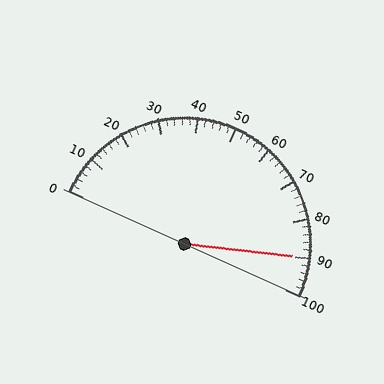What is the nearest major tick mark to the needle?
The nearest major tick mark is 90.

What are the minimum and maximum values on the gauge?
The gauge ranges from 0 to 100.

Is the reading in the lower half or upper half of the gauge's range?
The reading is in the upper half of the range (0 to 100).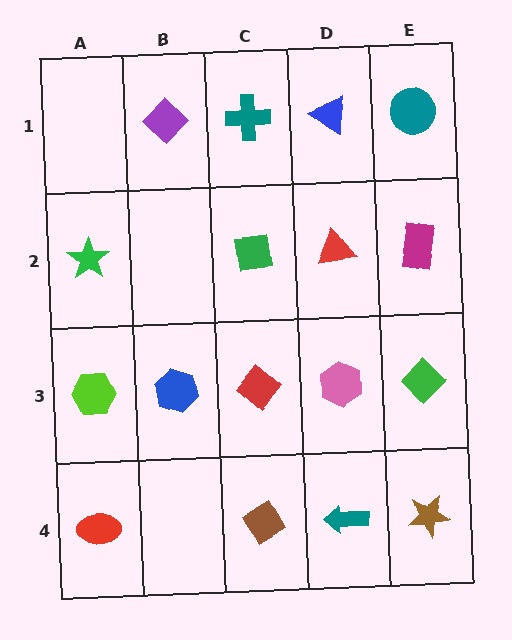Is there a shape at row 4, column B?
No, that cell is empty.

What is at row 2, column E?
A magenta rectangle.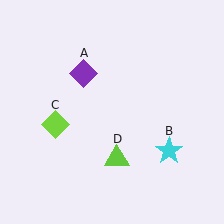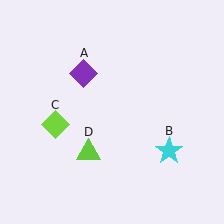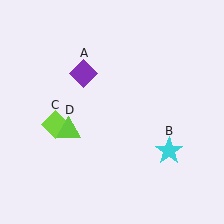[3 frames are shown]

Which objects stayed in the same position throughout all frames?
Purple diamond (object A) and cyan star (object B) and lime diamond (object C) remained stationary.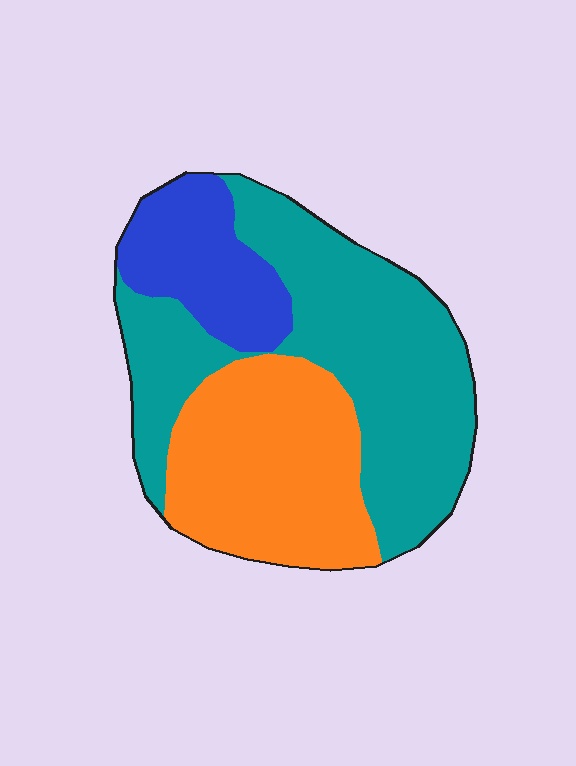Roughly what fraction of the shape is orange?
Orange covers about 35% of the shape.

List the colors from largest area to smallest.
From largest to smallest: teal, orange, blue.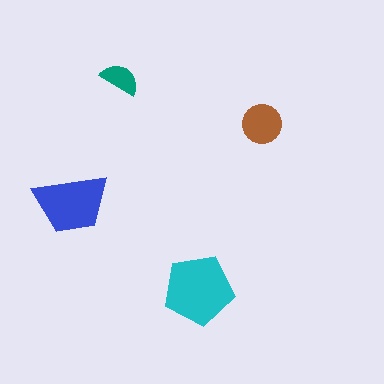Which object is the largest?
The cyan pentagon.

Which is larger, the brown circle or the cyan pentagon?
The cyan pentagon.